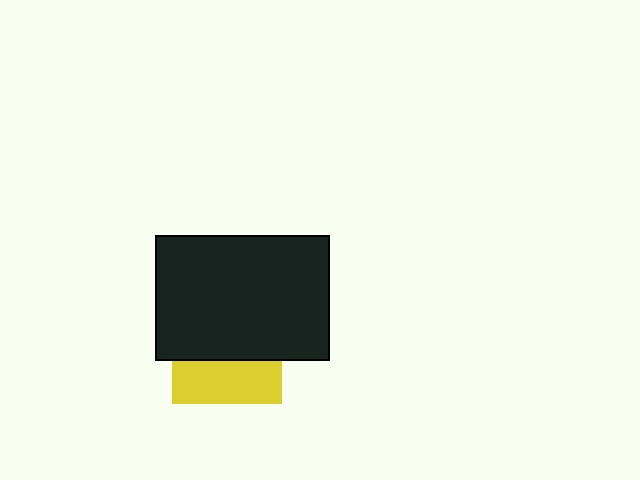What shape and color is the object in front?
The object in front is a black rectangle.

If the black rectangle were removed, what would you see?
You would see the complete yellow square.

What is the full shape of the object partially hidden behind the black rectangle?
The partially hidden object is a yellow square.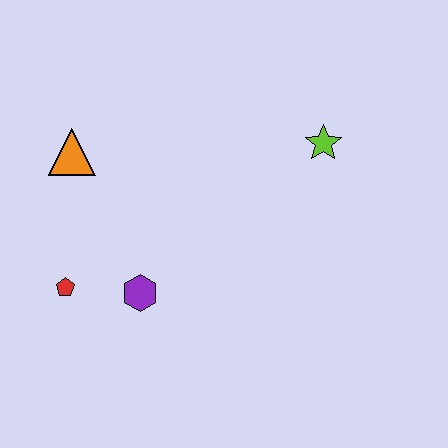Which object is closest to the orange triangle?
The red pentagon is closest to the orange triangle.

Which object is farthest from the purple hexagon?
The lime star is farthest from the purple hexagon.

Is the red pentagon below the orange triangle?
Yes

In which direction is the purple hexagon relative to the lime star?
The purple hexagon is to the left of the lime star.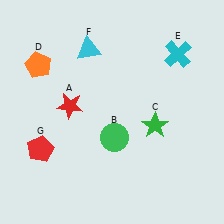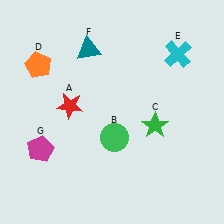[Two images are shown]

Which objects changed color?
F changed from cyan to teal. G changed from red to magenta.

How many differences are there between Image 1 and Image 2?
There are 2 differences between the two images.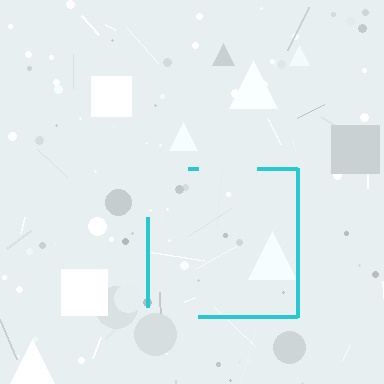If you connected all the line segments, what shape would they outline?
They would outline a square.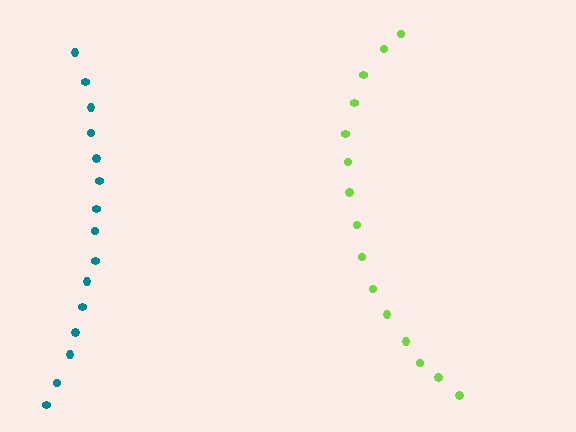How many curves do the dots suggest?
There are 2 distinct paths.